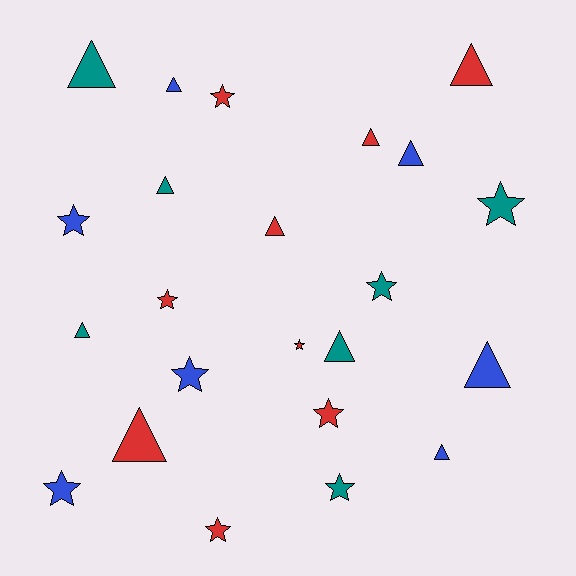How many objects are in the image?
There are 23 objects.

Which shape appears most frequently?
Triangle, with 12 objects.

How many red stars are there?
There are 5 red stars.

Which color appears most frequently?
Red, with 9 objects.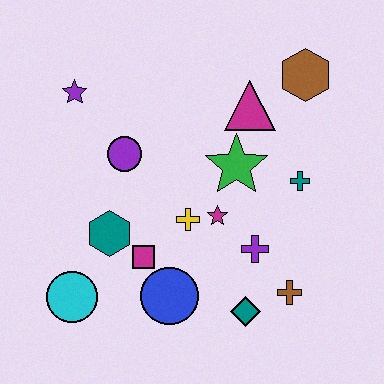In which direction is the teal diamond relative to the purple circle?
The teal diamond is below the purple circle.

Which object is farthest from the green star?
The cyan circle is farthest from the green star.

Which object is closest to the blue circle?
The magenta square is closest to the blue circle.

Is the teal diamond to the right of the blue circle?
Yes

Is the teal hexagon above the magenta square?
Yes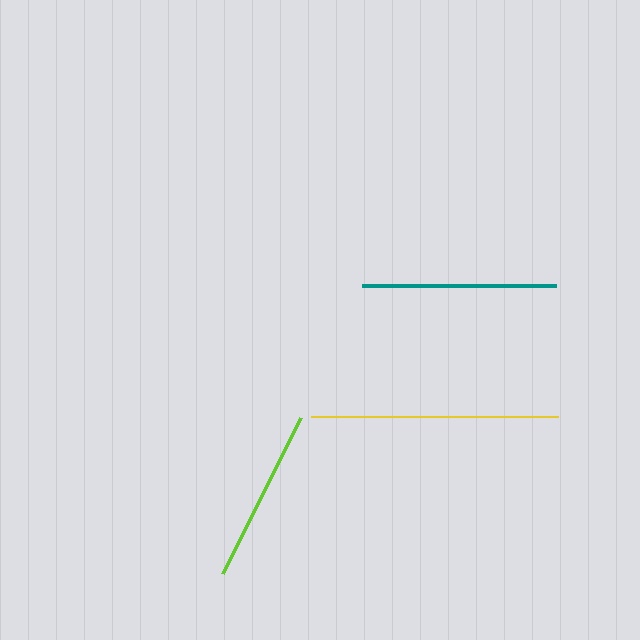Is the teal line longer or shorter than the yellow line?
The yellow line is longer than the teal line.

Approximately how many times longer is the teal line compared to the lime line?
The teal line is approximately 1.1 times the length of the lime line.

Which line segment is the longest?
The yellow line is the longest at approximately 247 pixels.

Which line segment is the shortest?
The lime line is the shortest at approximately 174 pixels.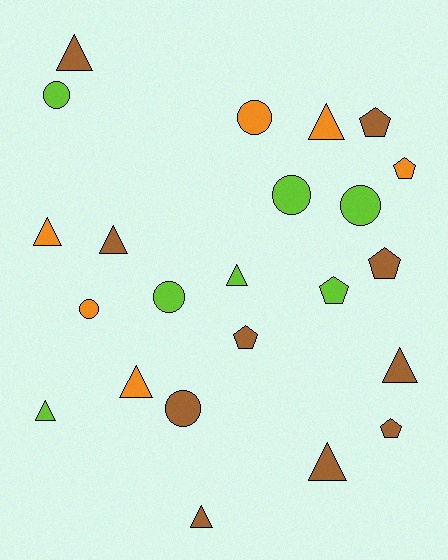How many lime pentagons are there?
There is 1 lime pentagon.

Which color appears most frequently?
Brown, with 10 objects.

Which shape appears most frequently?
Triangle, with 10 objects.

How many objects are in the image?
There are 23 objects.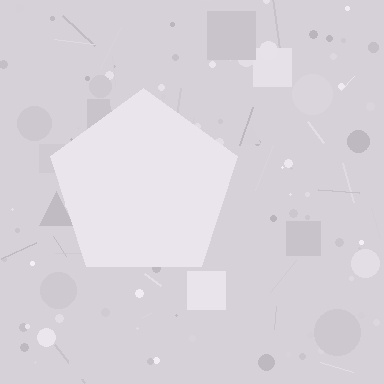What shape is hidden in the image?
A pentagon is hidden in the image.